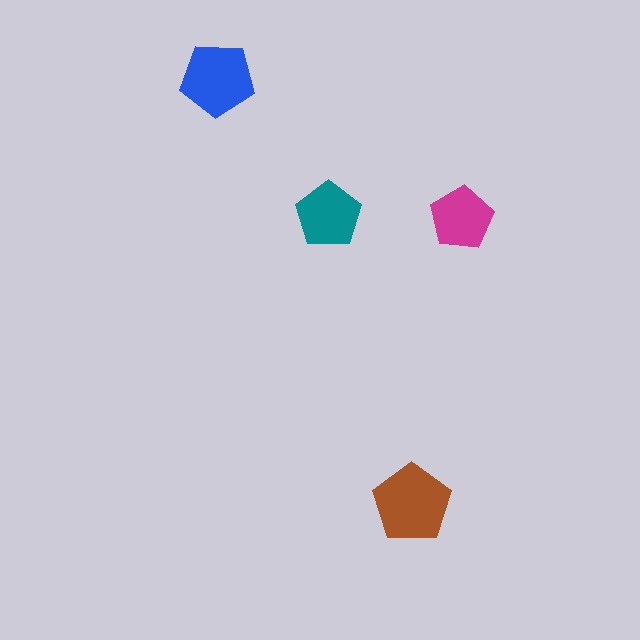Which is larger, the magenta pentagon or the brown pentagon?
The brown one.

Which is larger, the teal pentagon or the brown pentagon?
The brown one.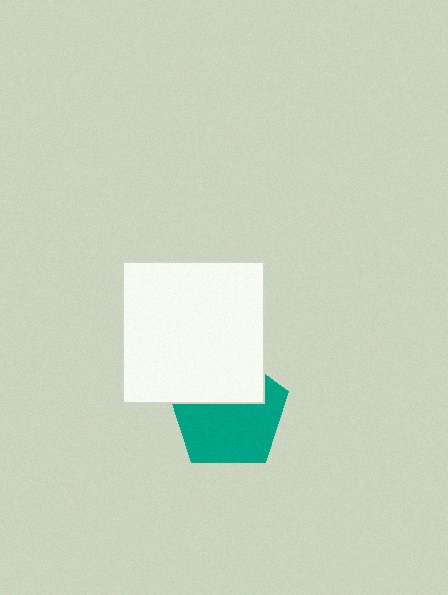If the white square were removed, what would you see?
You would see the complete teal pentagon.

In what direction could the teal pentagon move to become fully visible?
The teal pentagon could move down. That would shift it out from behind the white square entirely.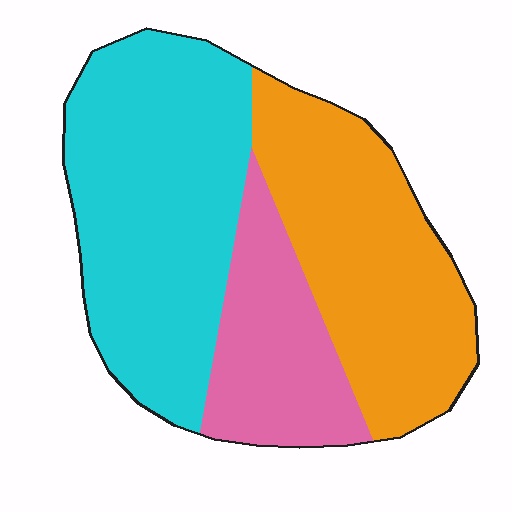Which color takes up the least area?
Pink, at roughly 20%.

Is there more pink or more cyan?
Cyan.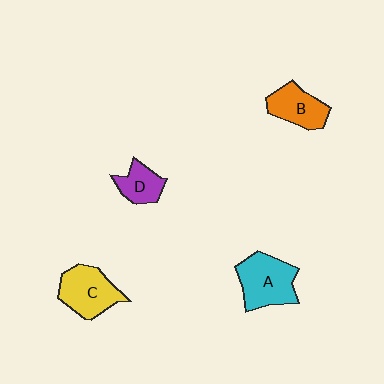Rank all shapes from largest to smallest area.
From largest to smallest: A (cyan), C (yellow), B (orange), D (purple).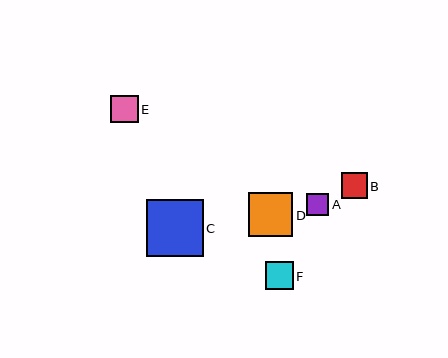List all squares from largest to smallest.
From largest to smallest: C, D, F, E, B, A.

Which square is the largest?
Square C is the largest with a size of approximately 57 pixels.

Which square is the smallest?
Square A is the smallest with a size of approximately 22 pixels.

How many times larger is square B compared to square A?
Square B is approximately 1.2 times the size of square A.